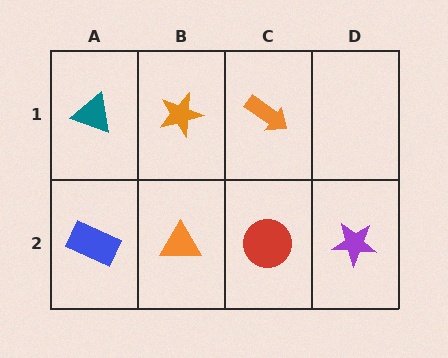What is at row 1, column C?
An orange arrow.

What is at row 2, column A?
A blue rectangle.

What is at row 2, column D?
A purple star.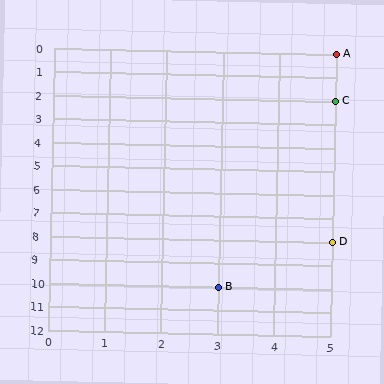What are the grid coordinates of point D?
Point D is at grid coordinates (5, 8).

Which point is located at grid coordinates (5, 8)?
Point D is at (5, 8).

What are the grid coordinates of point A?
Point A is at grid coordinates (5, 0).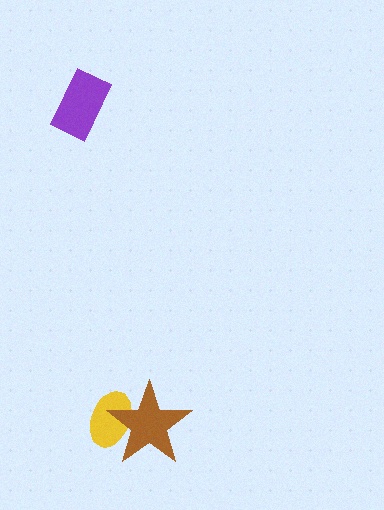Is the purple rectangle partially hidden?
No, no other shape covers it.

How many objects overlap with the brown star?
1 object overlaps with the brown star.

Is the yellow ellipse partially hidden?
Yes, it is partially covered by another shape.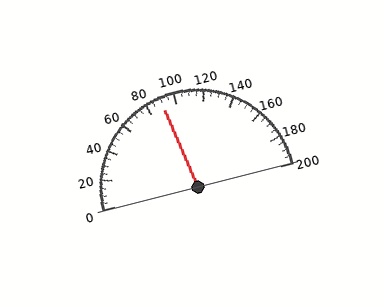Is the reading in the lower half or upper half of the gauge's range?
The reading is in the lower half of the range (0 to 200).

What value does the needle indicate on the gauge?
The needle indicates approximately 90.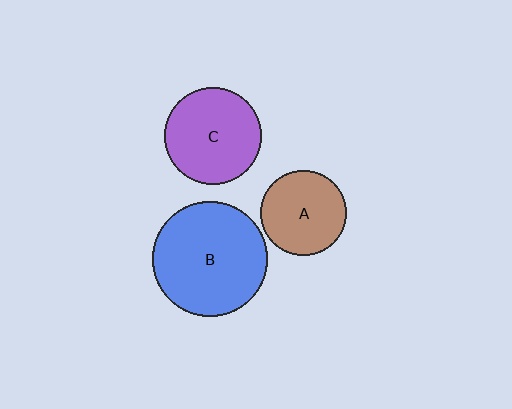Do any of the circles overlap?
No, none of the circles overlap.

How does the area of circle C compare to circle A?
Approximately 1.3 times.